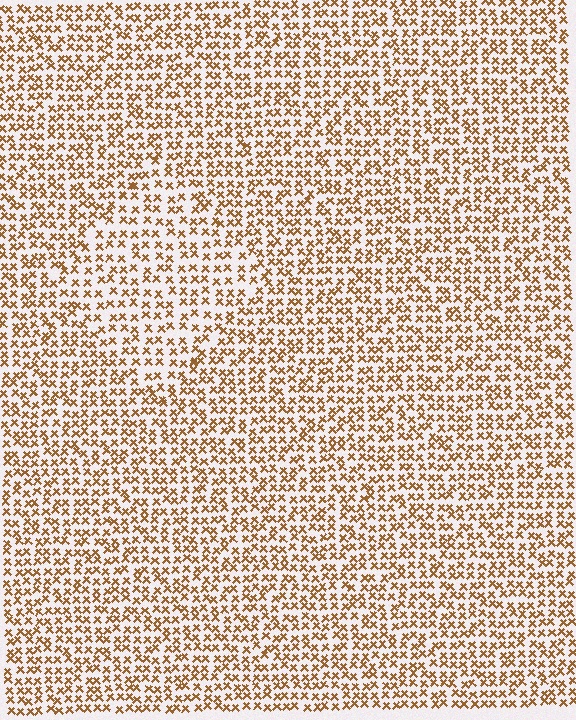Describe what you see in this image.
The image contains small brown elements arranged at two different densities. A diamond-shaped region is visible where the elements are less densely packed than the surrounding area.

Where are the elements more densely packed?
The elements are more densely packed outside the diamond boundary.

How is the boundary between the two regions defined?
The boundary is defined by a change in element density (approximately 1.4x ratio). All elements are the same color, size, and shape.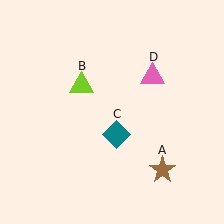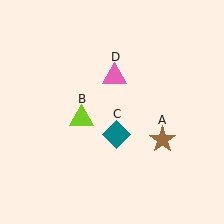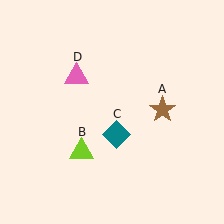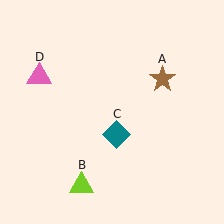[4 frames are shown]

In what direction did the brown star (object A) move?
The brown star (object A) moved up.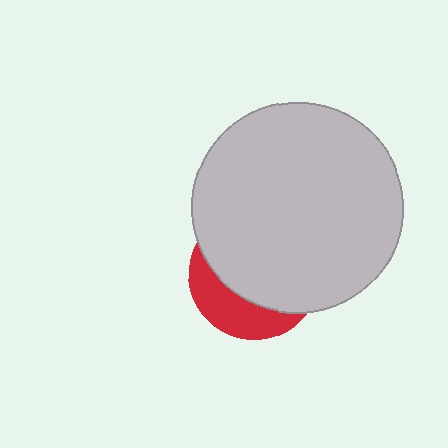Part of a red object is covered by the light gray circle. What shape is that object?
It is a circle.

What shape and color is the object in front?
The object in front is a light gray circle.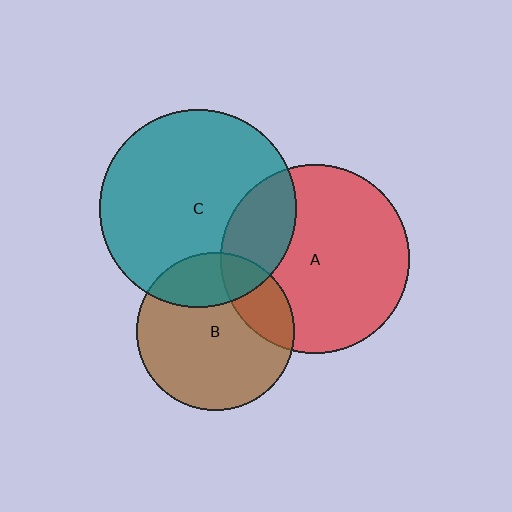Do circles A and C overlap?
Yes.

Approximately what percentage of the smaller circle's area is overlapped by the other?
Approximately 25%.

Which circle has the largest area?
Circle C (teal).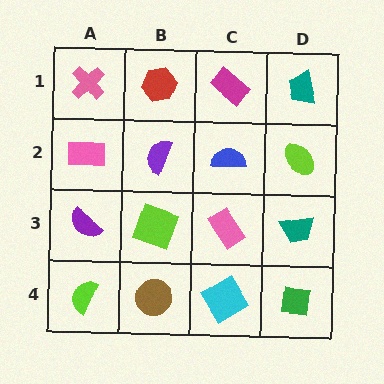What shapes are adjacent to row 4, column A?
A purple semicircle (row 3, column A), a brown circle (row 4, column B).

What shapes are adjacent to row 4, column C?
A pink rectangle (row 3, column C), a brown circle (row 4, column B), a green square (row 4, column D).